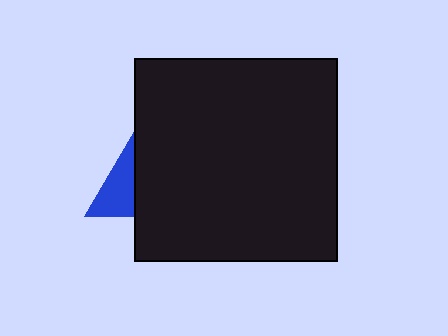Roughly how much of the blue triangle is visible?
A small part of it is visible (roughly 42%).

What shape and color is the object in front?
The object in front is a black square.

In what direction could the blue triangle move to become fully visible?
The blue triangle could move left. That would shift it out from behind the black square entirely.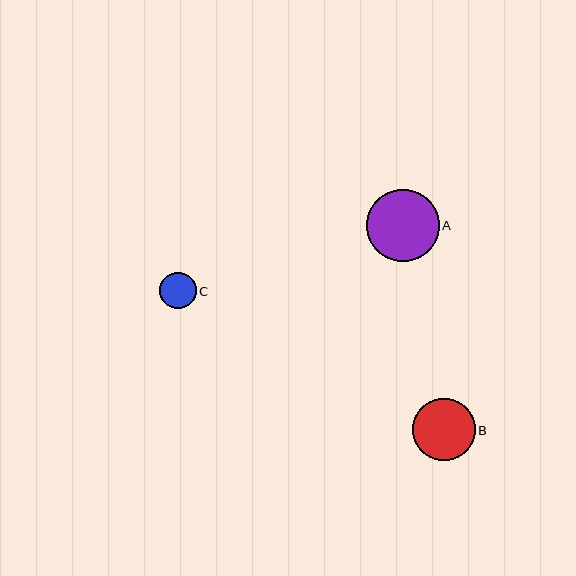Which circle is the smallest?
Circle C is the smallest with a size of approximately 36 pixels.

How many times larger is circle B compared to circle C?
Circle B is approximately 1.7 times the size of circle C.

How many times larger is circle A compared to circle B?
Circle A is approximately 1.2 times the size of circle B.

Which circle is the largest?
Circle A is the largest with a size of approximately 72 pixels.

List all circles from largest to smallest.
From largest to smallest: A, B, C.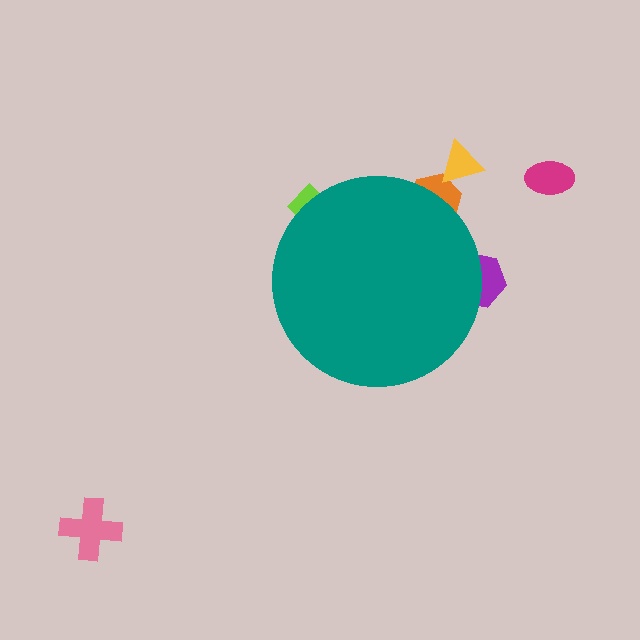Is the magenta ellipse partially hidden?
No, the magenta ellipse is fully visible.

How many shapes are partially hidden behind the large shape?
3 shapes are partially hidden.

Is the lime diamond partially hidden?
Yes, the lime diamond is partially hidden behind the teal circle.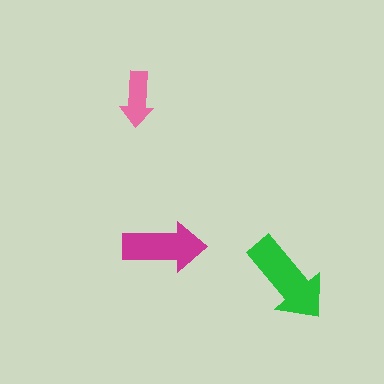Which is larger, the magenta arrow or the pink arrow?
The magenta one.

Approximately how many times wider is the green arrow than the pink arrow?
About 1.5 times wider.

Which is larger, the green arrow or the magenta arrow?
The green one.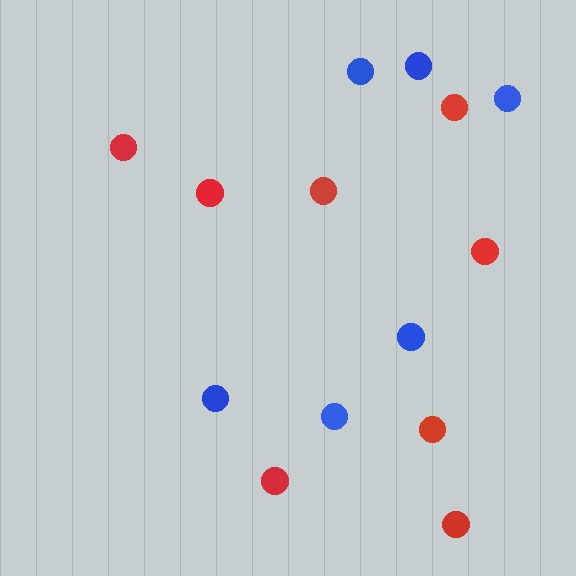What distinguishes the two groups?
There are 2 groups: one group of blue circles (6) and one group of red circles (8).